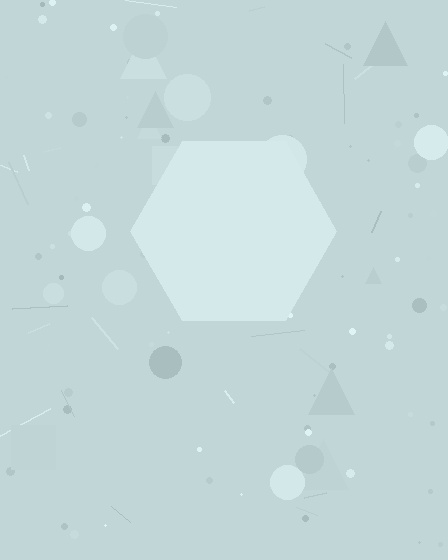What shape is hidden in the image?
A hexagon is hidden in the image.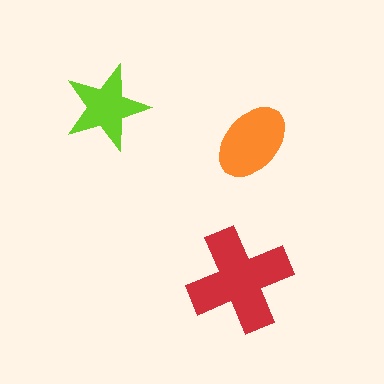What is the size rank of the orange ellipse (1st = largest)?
2nd.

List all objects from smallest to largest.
The lime star, the orange ellipse, the red cross.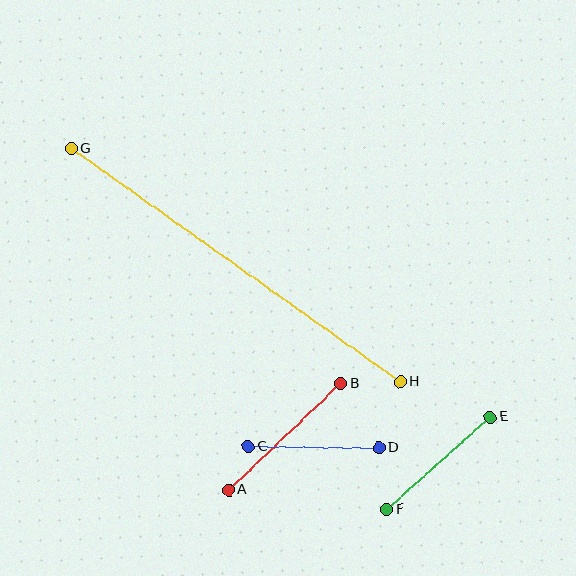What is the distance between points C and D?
The distance is approximately 131 pixels.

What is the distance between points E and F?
The distance is approximately 139 pixels.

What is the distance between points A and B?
The distance is approximately 154 pixels.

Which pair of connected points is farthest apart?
Points G and H are farthest apart.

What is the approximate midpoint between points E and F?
The midpoint is at approximately (439, 463) pixels.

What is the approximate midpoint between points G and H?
The midpoint is at approximately (236, 265) pixels.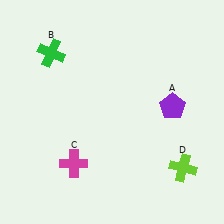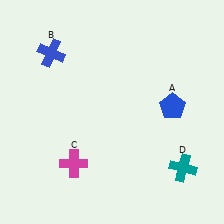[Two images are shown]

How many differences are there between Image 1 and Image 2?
There are 3 differences between the two images.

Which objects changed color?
A changed from purple to blue. B changed from green to blue. D changed from lime to teal.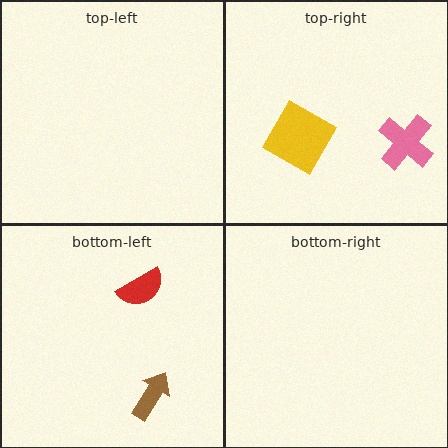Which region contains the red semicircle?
The bottom-left region.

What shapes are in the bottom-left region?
The red semicircle, the brown arrow.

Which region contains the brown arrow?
The bottom-left region.